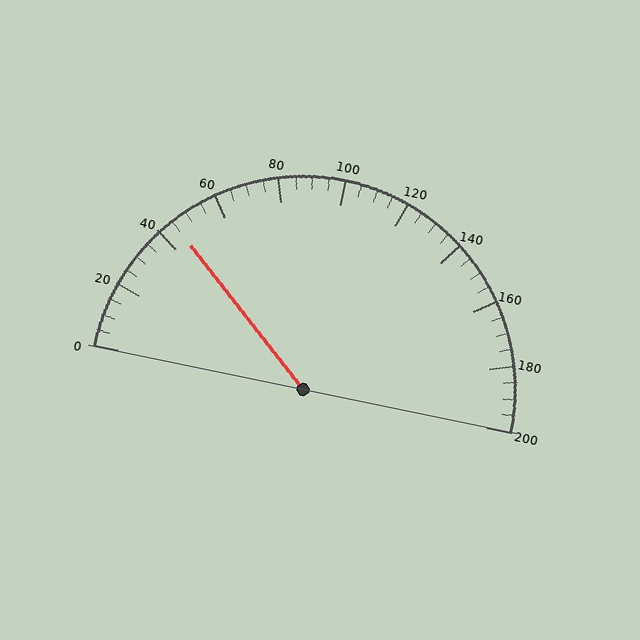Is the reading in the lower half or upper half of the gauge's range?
The reading is in the lower half of the range (0 to 200).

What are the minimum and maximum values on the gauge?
The gauge ranges from 0 to 200.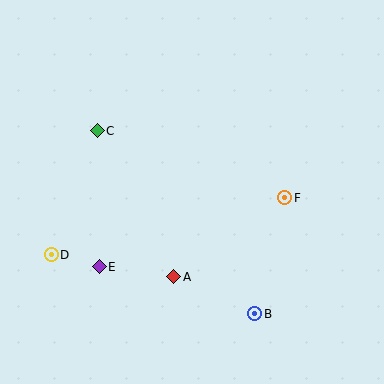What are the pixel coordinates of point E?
Point E is at (99, 267).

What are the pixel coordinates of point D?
Point D is at (51, 255).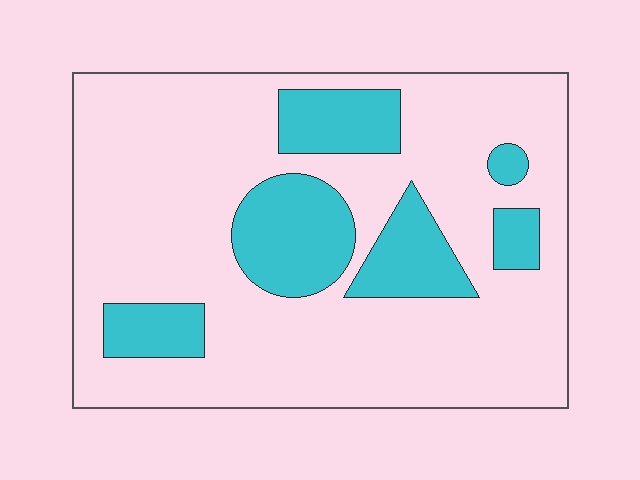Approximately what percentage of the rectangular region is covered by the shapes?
Approximately 25%.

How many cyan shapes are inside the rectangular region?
6.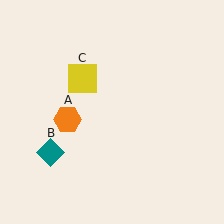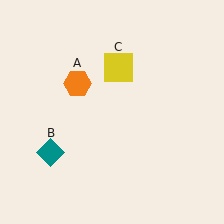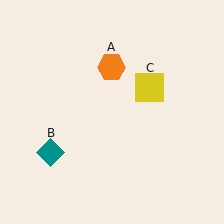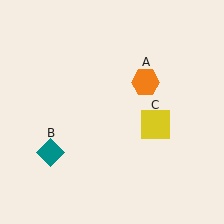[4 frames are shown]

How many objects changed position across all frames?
2 objects changed position: orange hexagon (object A), yellow square (object C).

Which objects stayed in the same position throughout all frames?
Teal diamond (object B) remained stationary.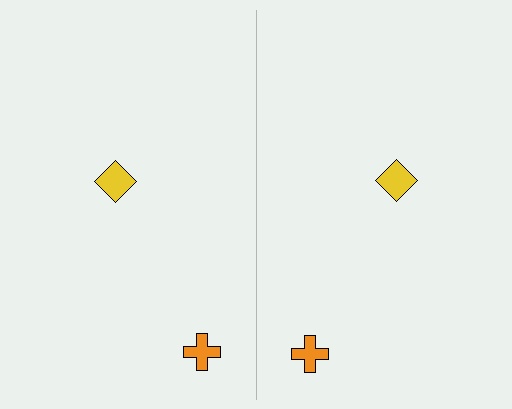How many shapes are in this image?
There are 4 shapes in this image.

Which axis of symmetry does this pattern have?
The pattern has a vertical axis of symmetry running through the center of the image.